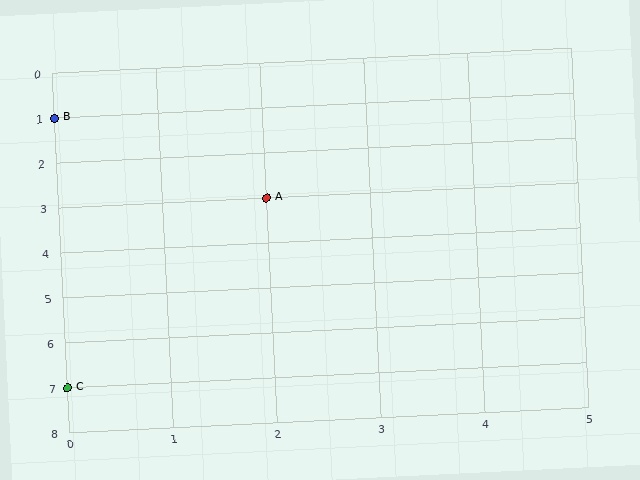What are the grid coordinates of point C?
Point C is at grid coordinates (0, 7).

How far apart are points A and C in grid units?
Points A and C are 2 columns and 4 rows apart (about 4.5 grid units diagonally).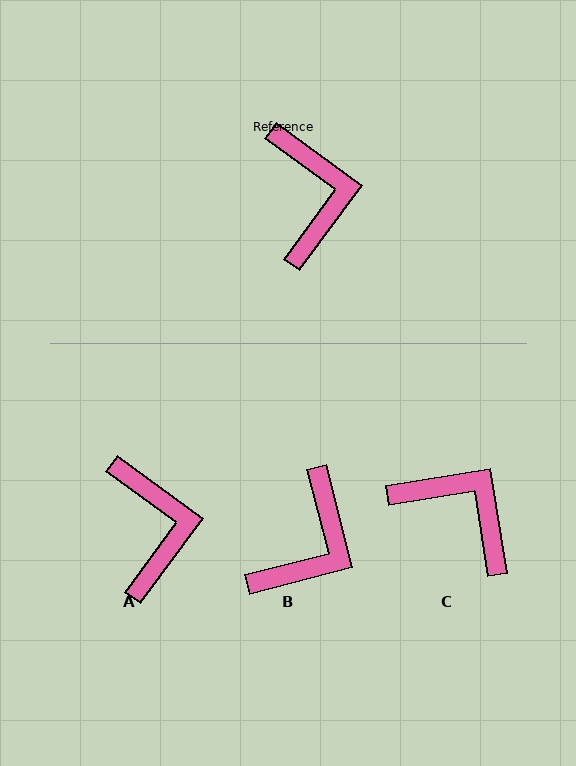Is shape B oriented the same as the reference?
No, it is off by about 39 degrees.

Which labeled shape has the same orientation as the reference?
A.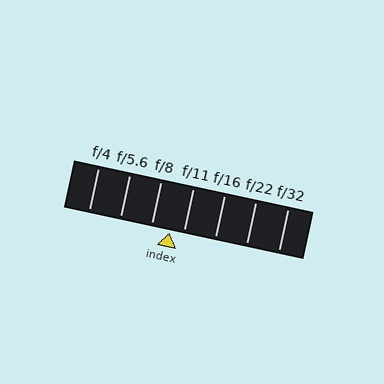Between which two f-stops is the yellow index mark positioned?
The index mark is between f/8 and f/11.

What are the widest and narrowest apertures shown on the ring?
The widest aperture shown is f/4 and the narrowest is f/32.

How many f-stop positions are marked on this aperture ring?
There are 7 f-stop positions marked.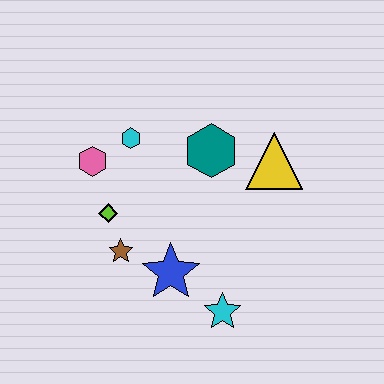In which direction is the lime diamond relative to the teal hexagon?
The lime diamond is to the left of the teal hexagon.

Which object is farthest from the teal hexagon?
The cyan star is farthest from the teal hexagon.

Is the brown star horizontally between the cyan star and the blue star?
No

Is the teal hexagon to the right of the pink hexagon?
Yes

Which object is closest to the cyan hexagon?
The pink hexagon is closest to the cyan hexagon.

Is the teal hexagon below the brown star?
No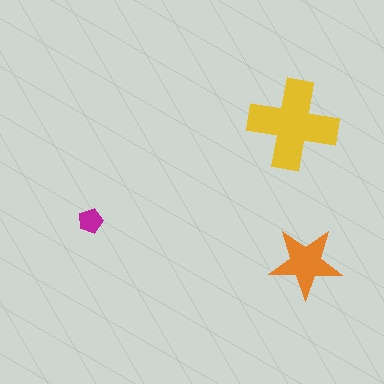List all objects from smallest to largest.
The magenta pentagon, the orange star, the yellow cross.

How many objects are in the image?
There are 3 objects in the image.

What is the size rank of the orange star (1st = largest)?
2nd.